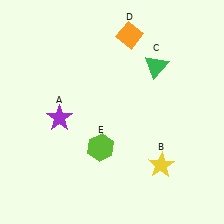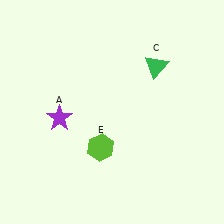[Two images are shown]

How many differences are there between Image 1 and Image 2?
There are 2 differences between the two images.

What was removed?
The orange diamond (D), the yellow star (B) were removed in Image 2.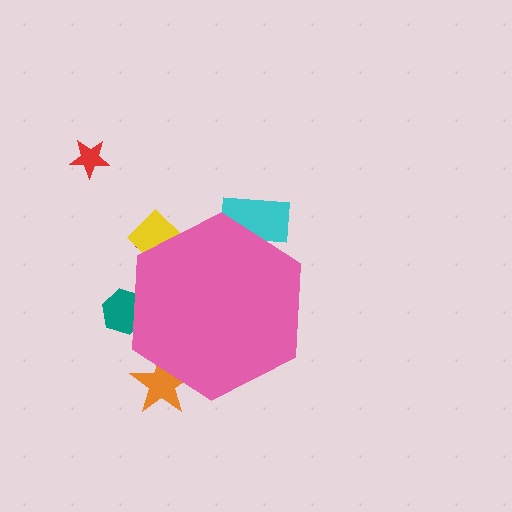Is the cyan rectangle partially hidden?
Yes, the cyan rectangle is partially hidden behind the pink hexagon.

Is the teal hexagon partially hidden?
Yes, the teal hexagon is partially hidden behind the pink hexagon.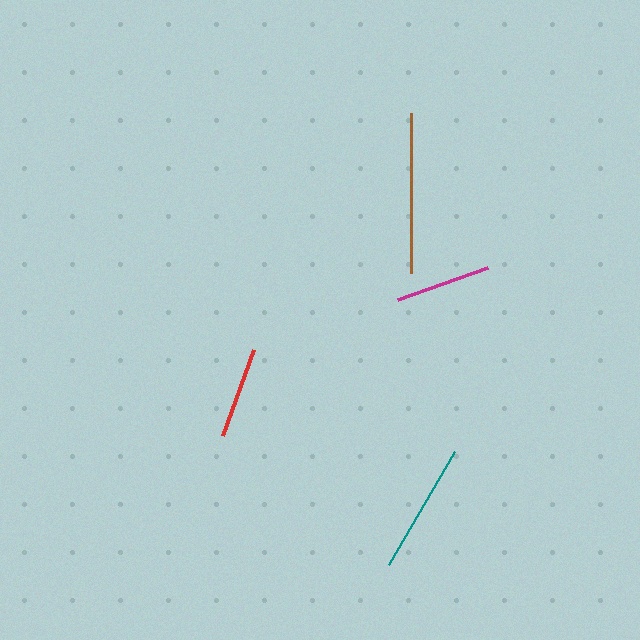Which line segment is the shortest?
The red line is the shortest at approximately 91 pixels.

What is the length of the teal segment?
The teal segment is approximately 131 pixels long.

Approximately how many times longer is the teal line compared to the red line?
The teal line is approximately 1.4 times the length of the red line.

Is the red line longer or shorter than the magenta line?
The magenta line is longer than the red line.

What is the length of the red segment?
The red segment is approximately 91 pixels long.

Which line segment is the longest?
The brown line is the longest at approximately 160 pixels.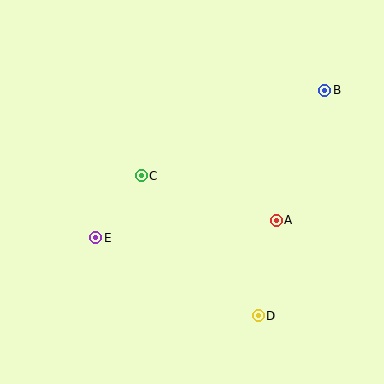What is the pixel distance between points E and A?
The distance between E and A is 181 pixels.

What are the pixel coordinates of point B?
Point B is at (325, 90).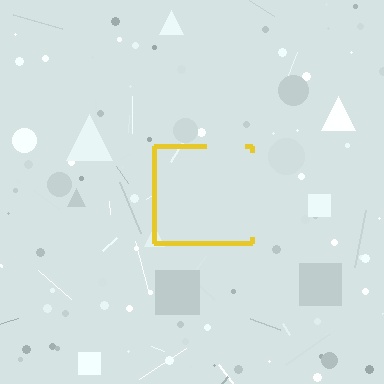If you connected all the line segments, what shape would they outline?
They would outline a square.